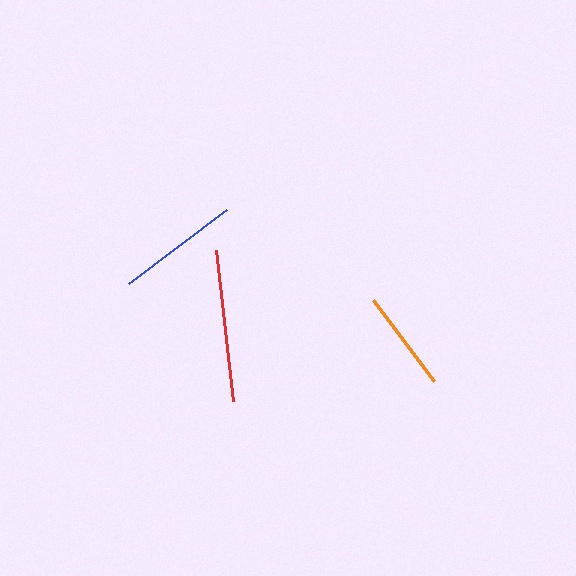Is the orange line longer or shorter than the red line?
The red line is longer than the orange line.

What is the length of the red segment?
The red segment is approximately 152 pixels long.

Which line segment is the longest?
The red line is the longest at approximately 152 pixels.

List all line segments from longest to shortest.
From longest to shortest: red, blue, orange.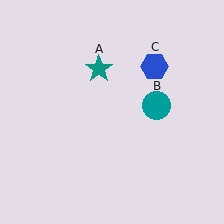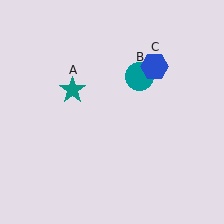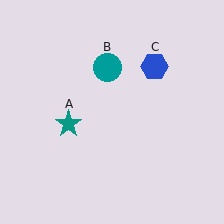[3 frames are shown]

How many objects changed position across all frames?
2 objects changed position: teal star (object A), teal circle (object B).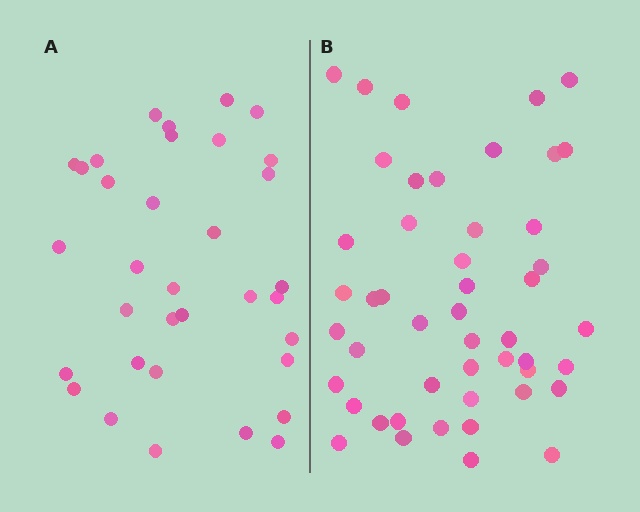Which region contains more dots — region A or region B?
Region B (the right region) has more dots.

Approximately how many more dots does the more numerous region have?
Region B has approximately 15 more dots than region A.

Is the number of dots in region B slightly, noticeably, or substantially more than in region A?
Region B has noticeably more, but not dramatically so. The ratio is roughly 1.4 to 1.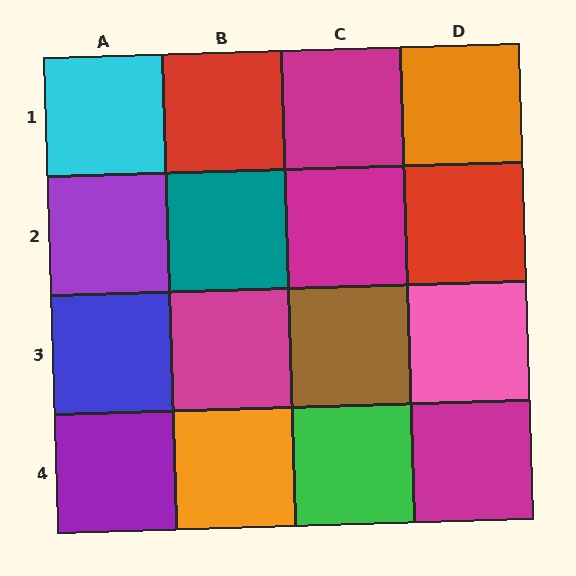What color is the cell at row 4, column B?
Orange.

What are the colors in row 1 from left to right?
Cyan, red, magenta, orange.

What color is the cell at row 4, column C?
Green.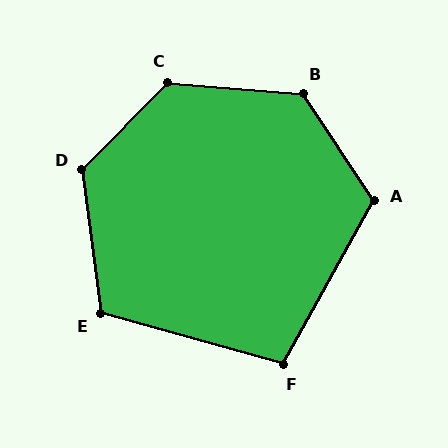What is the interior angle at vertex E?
Approximately 113 degrees (obtuse).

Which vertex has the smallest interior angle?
F, at approximately 104 degrees.